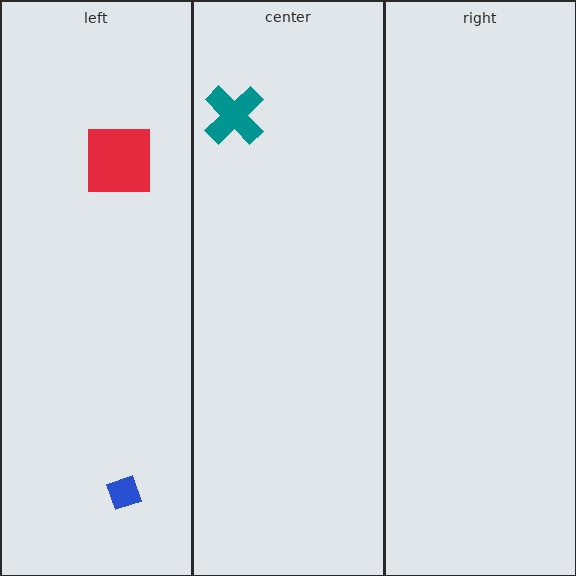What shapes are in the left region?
The blue diamond, the red square.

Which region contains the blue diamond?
The left region.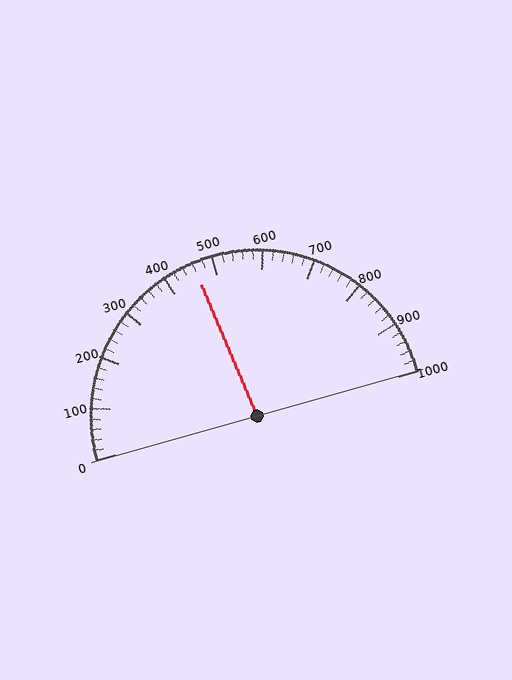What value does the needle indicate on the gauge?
The needle indicates approximately 460.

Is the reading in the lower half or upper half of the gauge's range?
The reading is in the lower half of the range (0 to 1000).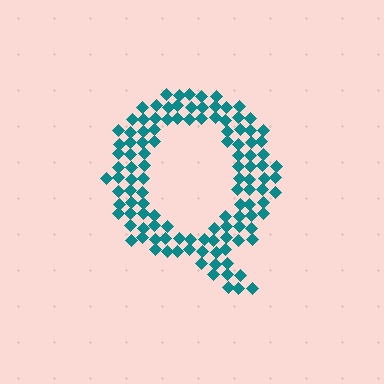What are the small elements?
The small elements are diamonds.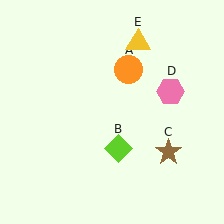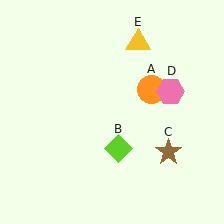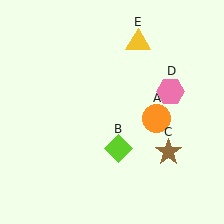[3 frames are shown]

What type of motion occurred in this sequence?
The orange circle (object A) rotated clockwise around the center of the scene.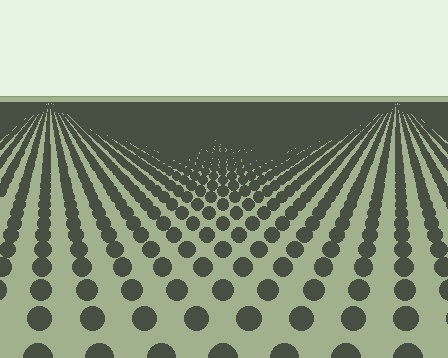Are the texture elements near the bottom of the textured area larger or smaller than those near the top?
Larger. Near the bottom, elements are closer to the viewer and appear at a bigger on-screen size.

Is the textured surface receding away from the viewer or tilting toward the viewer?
The surface is receding away from the viewer. Texture elements get smaller and denser toward the top.